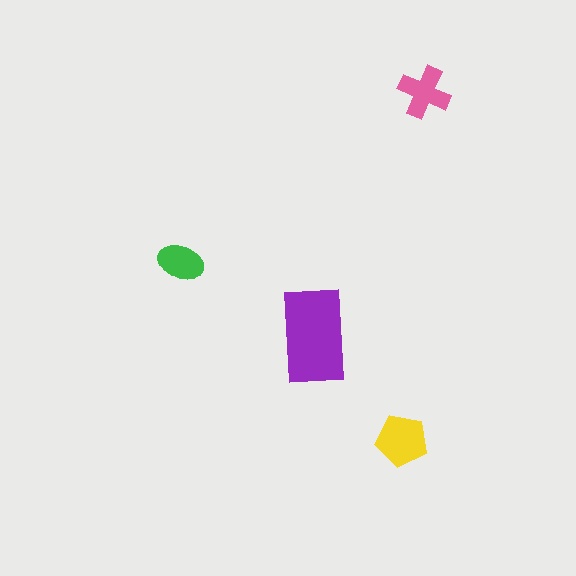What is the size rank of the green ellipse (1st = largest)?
4th.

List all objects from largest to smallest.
The purple rectangle, the yellow pentagon, the pink cross, the green ellipse.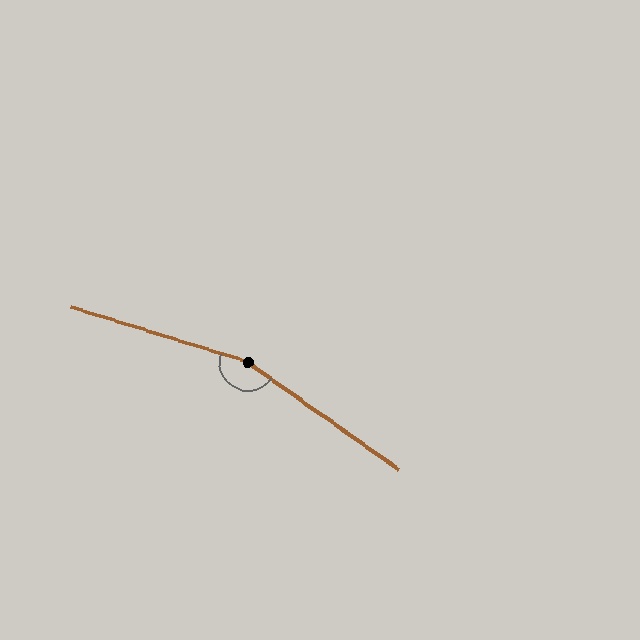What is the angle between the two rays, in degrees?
Approximately 162 degrees.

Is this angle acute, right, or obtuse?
It is obtuse.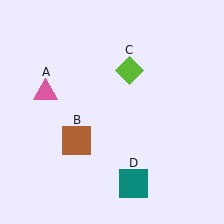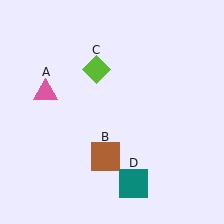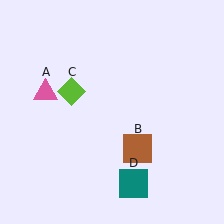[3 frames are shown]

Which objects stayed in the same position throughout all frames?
Pink triangle (object A) and teal square (object D) remained stationary.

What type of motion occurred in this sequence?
The brown square (object B), lime diamond (object C) rotated counterclockwise around the center of the scene.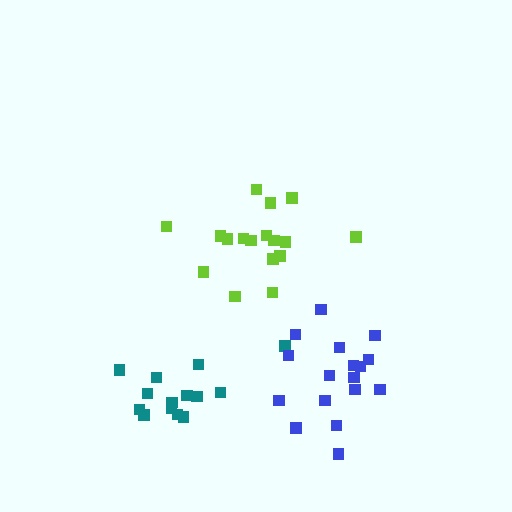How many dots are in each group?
Group 1: 17 dots, Group 2: 14 dots, Group 3: 17 dots (48 total).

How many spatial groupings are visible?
There are 3 spatial groupings.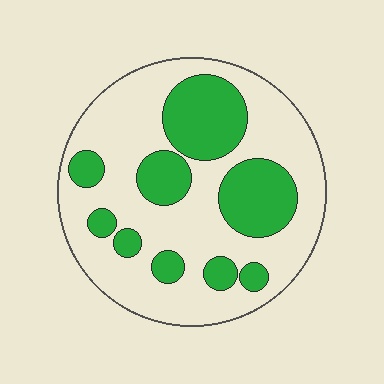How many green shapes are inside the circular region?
9.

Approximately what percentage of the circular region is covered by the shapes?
Approximately 30%.